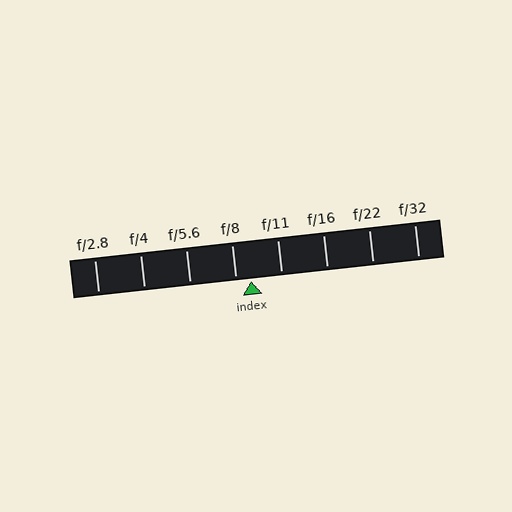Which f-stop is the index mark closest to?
The index mark is closest to f/8.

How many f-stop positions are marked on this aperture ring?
There are 8 f-stop positions marked.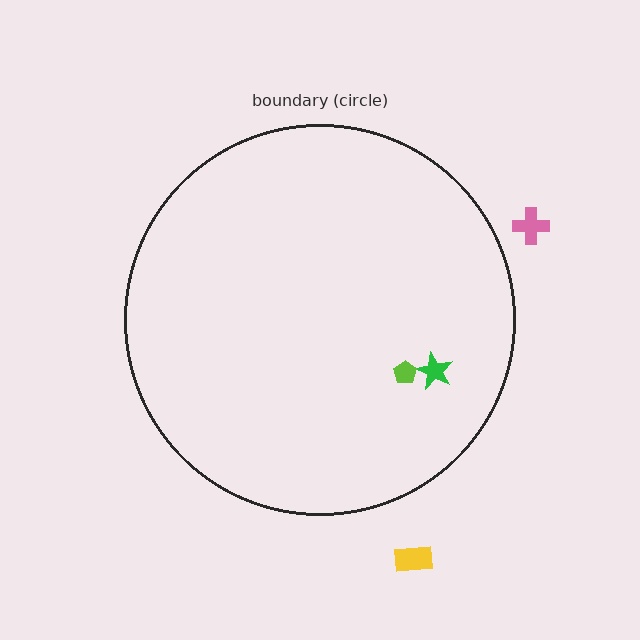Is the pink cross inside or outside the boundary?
Outside.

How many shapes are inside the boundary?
2 inside, 2 outside.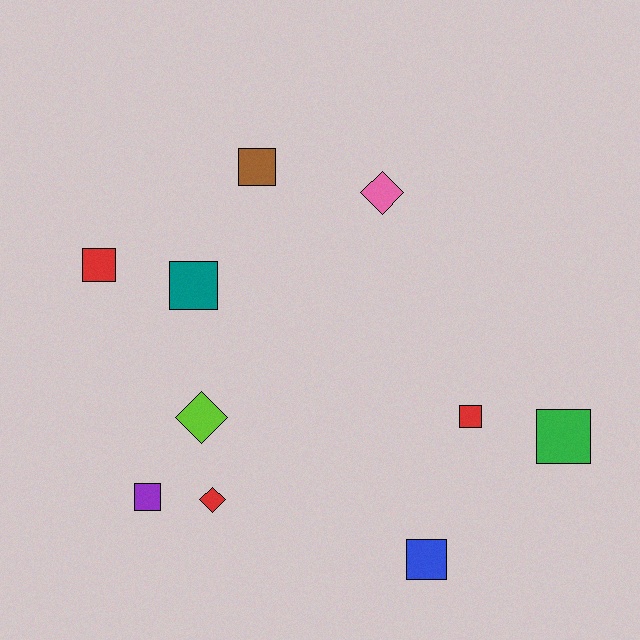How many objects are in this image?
There are 10 objects.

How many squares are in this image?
There are 7 squares.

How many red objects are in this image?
There are 3 red objects.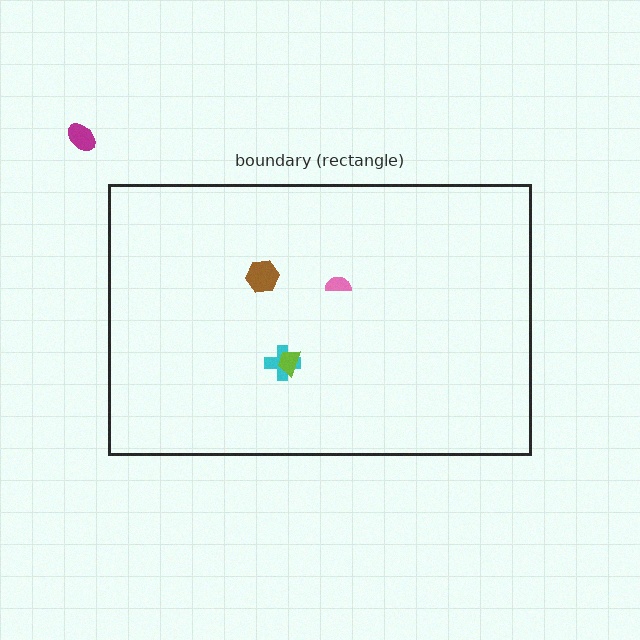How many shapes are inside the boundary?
4 inside, 1 outside.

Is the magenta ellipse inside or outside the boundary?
Outside.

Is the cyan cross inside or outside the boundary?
Inside.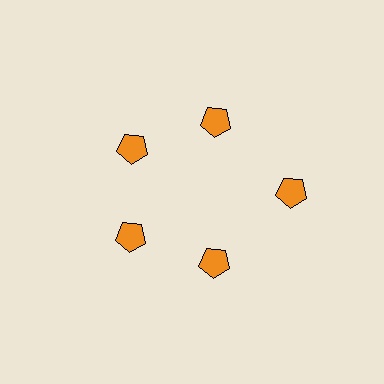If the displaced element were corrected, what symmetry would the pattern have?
It would have 5-fold rotational symmetry — the pattern would map onto itself every 72 degrees.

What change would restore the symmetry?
The symmetry would be restored by moving it inward, back onto the ring so that all 5 pentagons sit at equal angles and equal distance from the center.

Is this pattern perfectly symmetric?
No. The 5 orange pentagons are arranged in a ring, but one element near the 3 o'clock position is pushed outward from the center, breaking the 5-fold rotational symmetry.